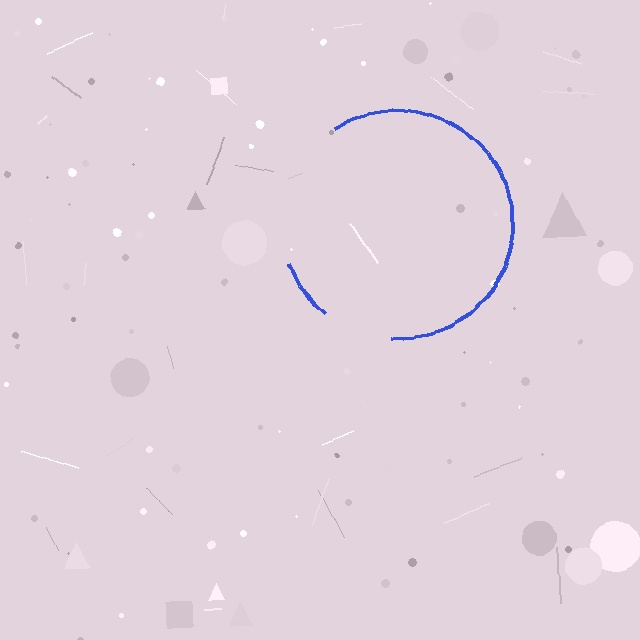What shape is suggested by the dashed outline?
The dashed outline suggests a circle.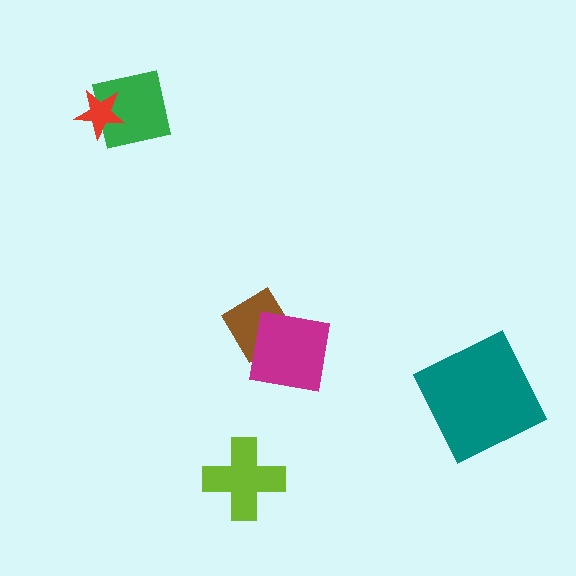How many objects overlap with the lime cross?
0 objects overlap with the lime cross.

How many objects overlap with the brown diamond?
1 object overlaps with the brown diamond.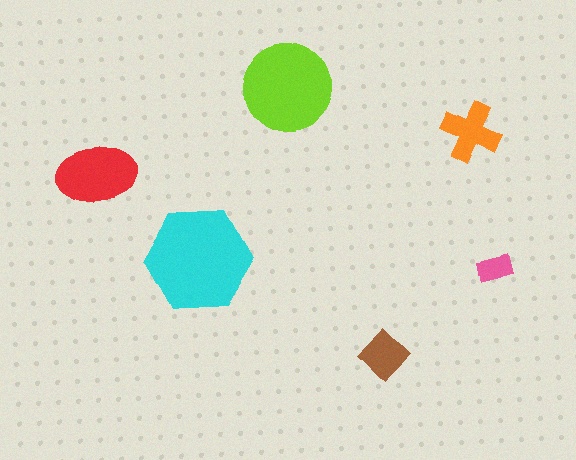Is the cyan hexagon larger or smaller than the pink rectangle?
Larger.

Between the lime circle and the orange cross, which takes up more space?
The lime circle.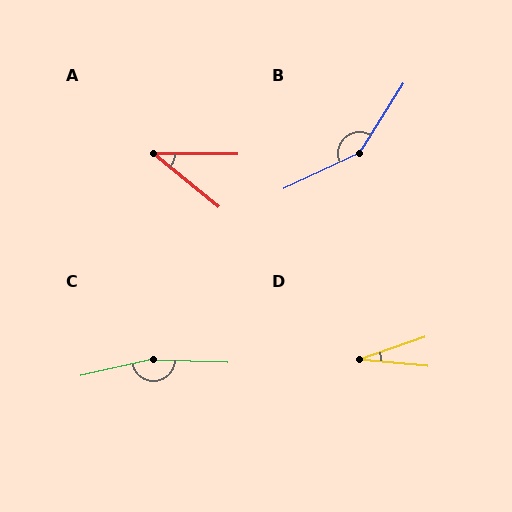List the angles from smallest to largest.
D (24°), A (38°), B (147°), C (165°).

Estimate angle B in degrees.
Approximately 147 degrees.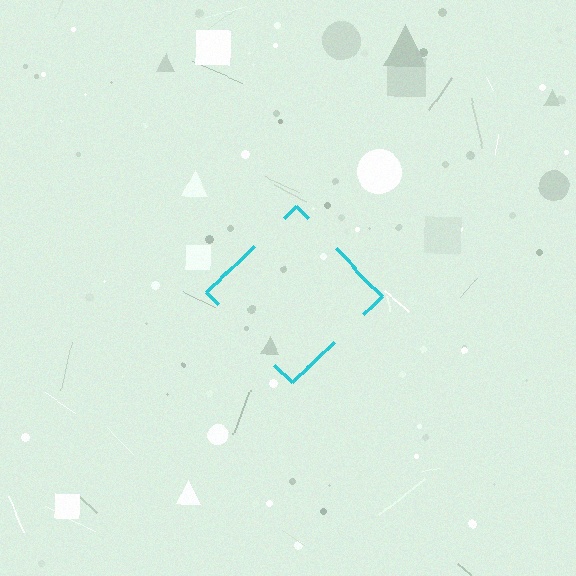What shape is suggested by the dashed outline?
The dashed outline suggests a diamond.